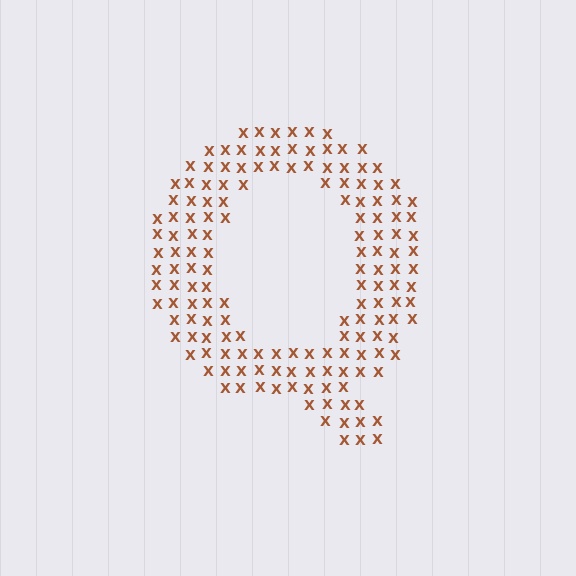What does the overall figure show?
The overall figure shows the letter Q.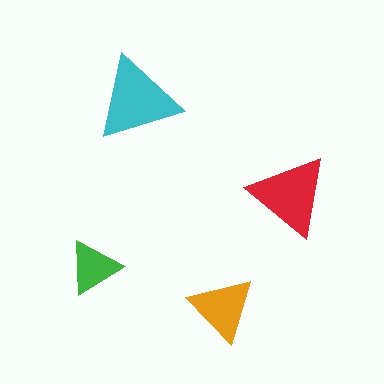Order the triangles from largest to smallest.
the cyan one, the red one, the orange one, the green one.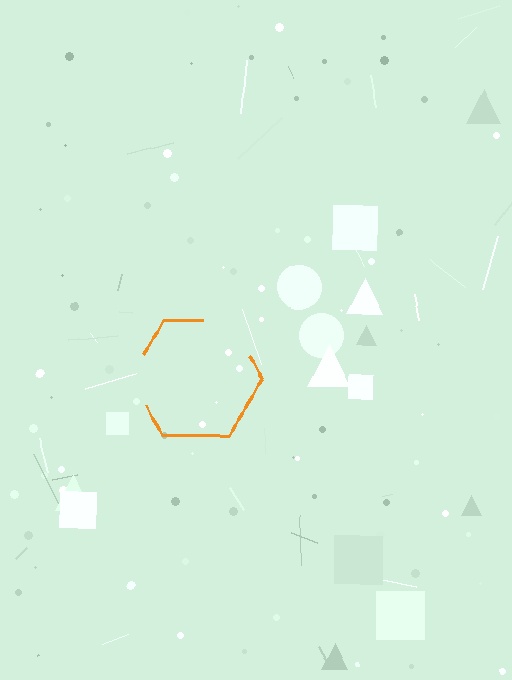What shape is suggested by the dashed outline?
The dashed outline suggests a hexagon.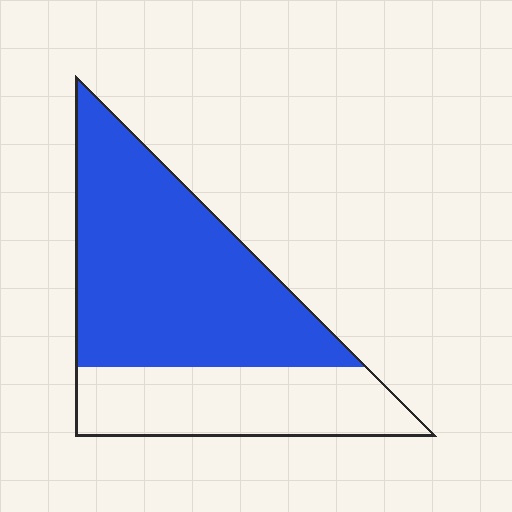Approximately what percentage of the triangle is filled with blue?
Approximately 65%.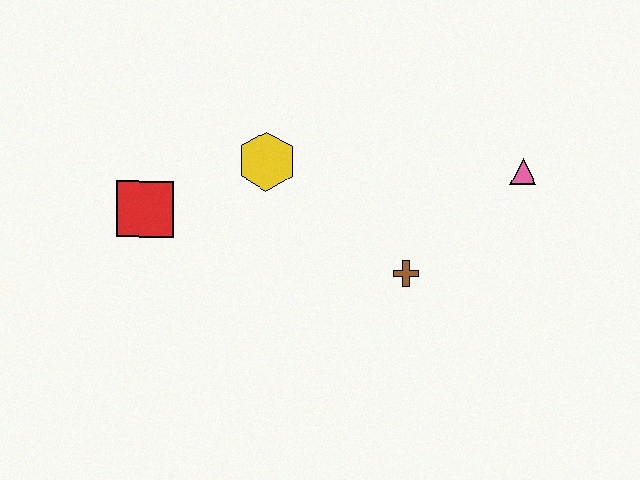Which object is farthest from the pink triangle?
The red square is farthest from the pink triangle.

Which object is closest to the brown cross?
The pink triangle is closest to the brown cross.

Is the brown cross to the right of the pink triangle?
No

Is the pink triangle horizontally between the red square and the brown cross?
No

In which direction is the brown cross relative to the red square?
The brown cross is to the right of the red square.